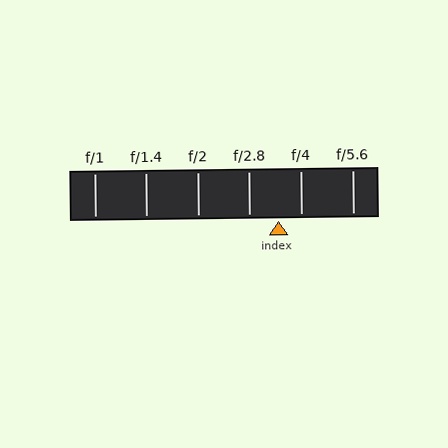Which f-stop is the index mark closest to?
The index mark is closest to f/4.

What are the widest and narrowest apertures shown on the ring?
The widest aperture shown is f/1 and the narrowest is f/5.6.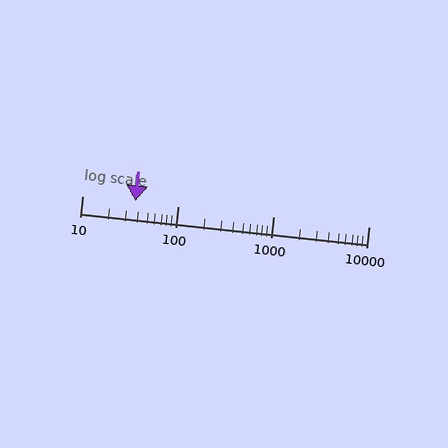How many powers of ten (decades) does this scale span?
The scale spans 3 decades, from 10 to 10000.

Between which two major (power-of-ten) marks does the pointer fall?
The pointer is between 10 and 100.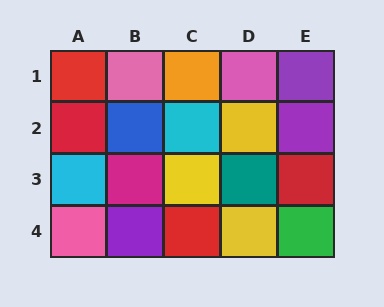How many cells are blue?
1 cell is blue.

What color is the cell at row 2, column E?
Purple.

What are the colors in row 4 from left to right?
Pink, purple, red, yellow, green.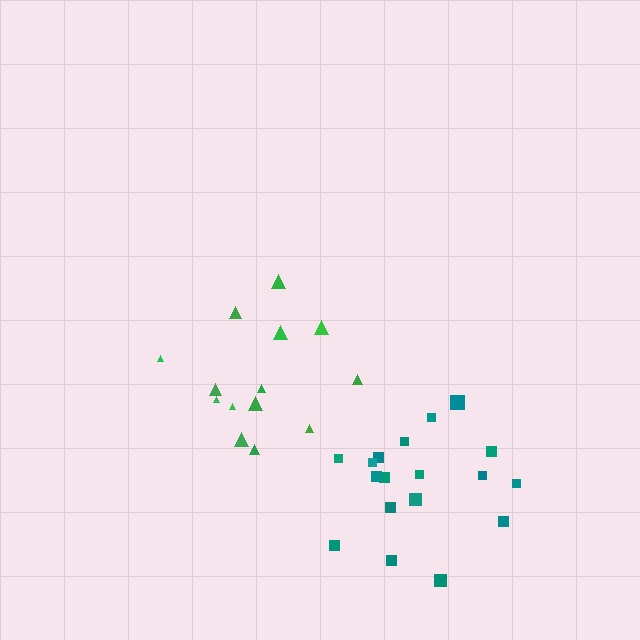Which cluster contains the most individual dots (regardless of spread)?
Teal (18).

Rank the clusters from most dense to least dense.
teal, green.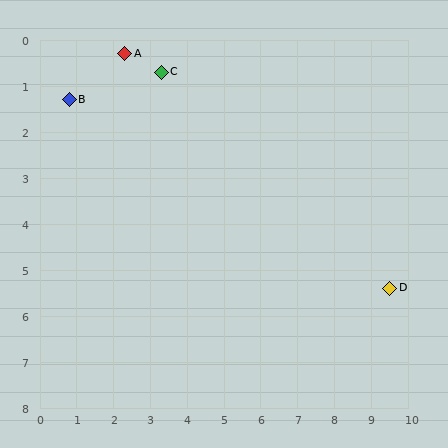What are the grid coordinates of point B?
Point B is at approximately (0.8, 1.3).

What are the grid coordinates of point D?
Point D is at approximately (9.5, 5.4).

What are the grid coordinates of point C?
Point C is at approximately (3.3, 0.7).